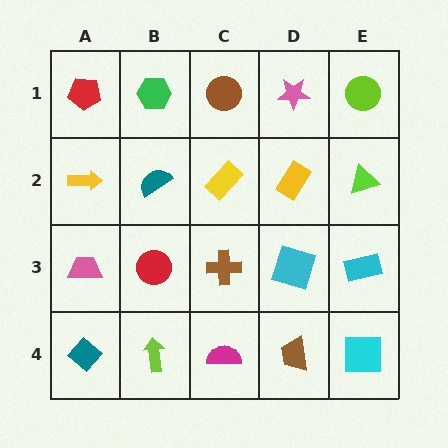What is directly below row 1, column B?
A teal semicircle.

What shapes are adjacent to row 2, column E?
A lime circle (row 1, column E), a cyan rectangle (row 3, column E), a yellow rectangle (row 2, column D).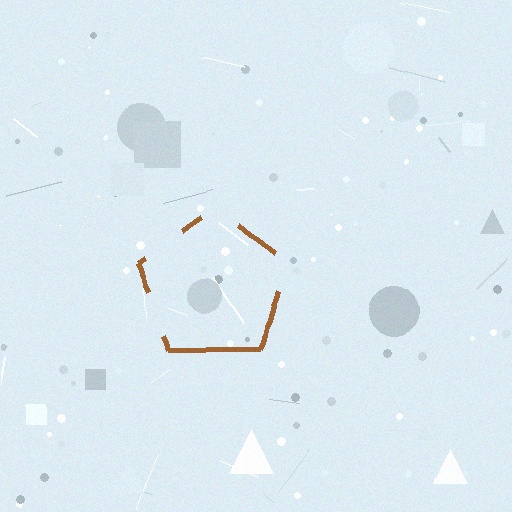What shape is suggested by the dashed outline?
The dashed outline suggests a pentagon.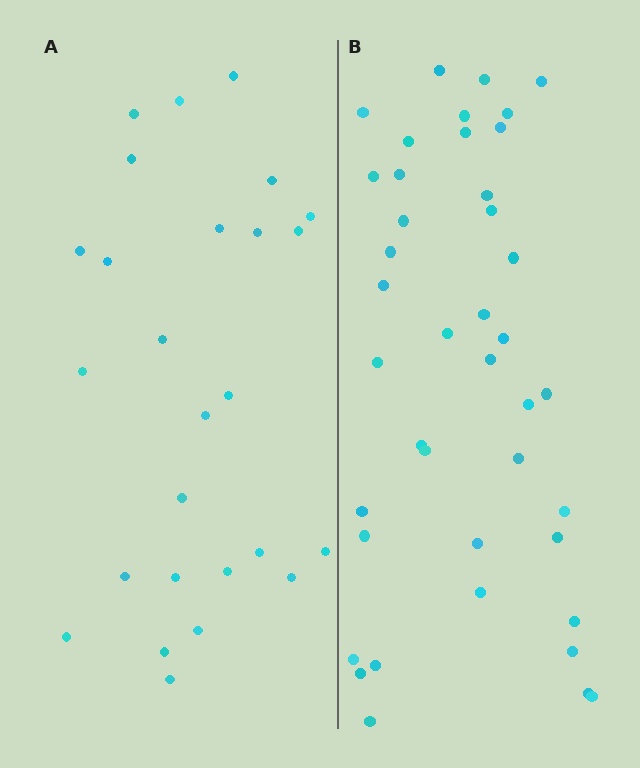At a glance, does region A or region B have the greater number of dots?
Region B (the right region) has more dots.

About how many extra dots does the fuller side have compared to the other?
Region B has approximately 15 more dots than region A.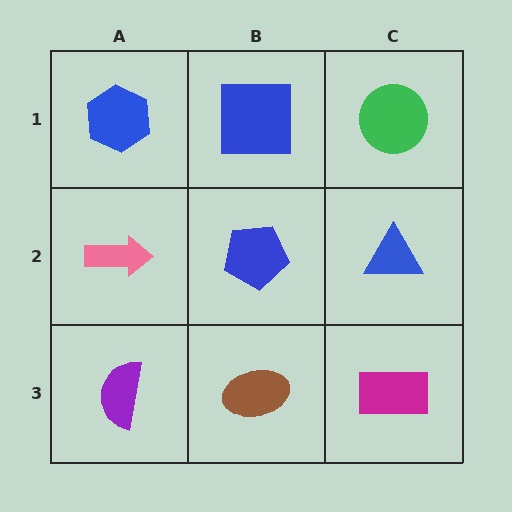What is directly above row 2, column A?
A blue hexagon.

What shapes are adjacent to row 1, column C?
A blue triangle (row 2, column C), a blue square (row 1, column B).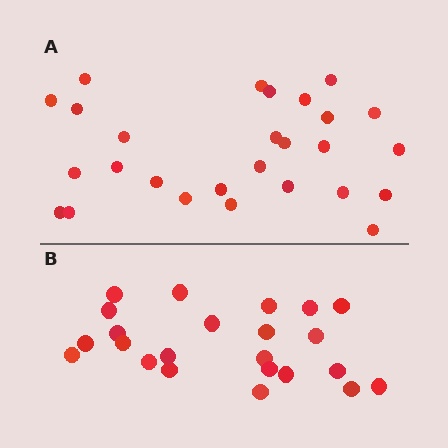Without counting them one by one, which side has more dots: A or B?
Region A (the top region) has more dots.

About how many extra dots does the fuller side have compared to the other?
Region A has about 4 more dots than region B.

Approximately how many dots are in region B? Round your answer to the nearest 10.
About 20 dots. (The exact count is 23, which rounds to 20.)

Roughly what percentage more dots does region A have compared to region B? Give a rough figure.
About 15% more.